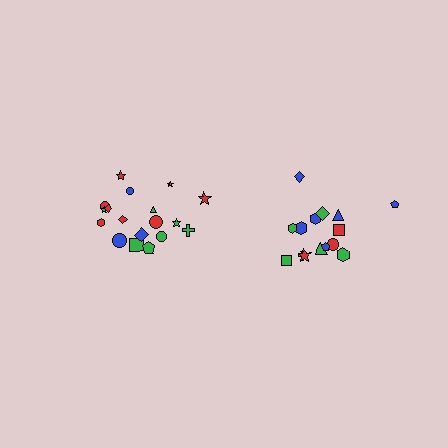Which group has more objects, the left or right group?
The left group.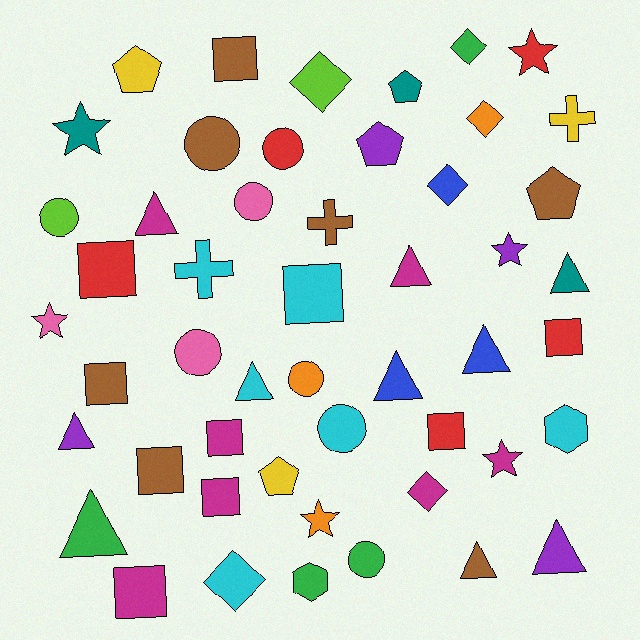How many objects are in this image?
There are 50 objects.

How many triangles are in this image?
There are 10 triangles.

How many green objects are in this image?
There are 4 green objects.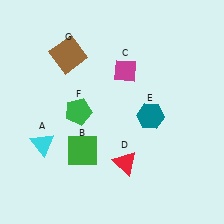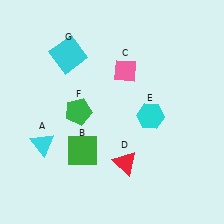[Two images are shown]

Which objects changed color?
C changed from magenta to pink. E changed from teal to cyan. G changed from brown to cyan.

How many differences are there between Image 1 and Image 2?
There are 3 differences between the two images.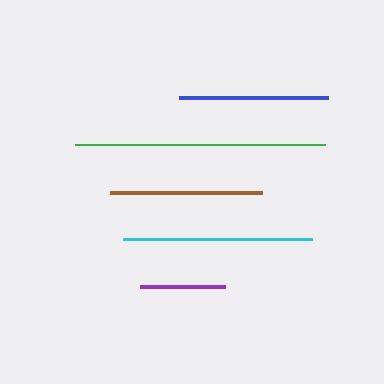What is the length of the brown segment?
The brown segment is approximately 152 pixels long.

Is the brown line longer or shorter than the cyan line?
The cyan line is longer than the brown line.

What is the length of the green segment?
The green segment is approximately 250 pixels long.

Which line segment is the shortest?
The purple line is the shortest at approximately 85 pixels.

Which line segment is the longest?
The green line is the longest at approximately 250 pixels.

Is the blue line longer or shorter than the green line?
The green line is longer than the blue line.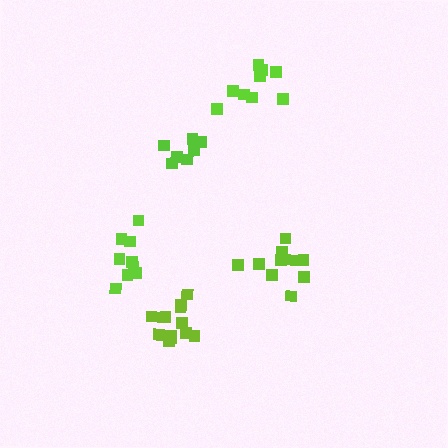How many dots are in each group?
Group 1: 10 dots, Group 2: 9 dots, Group 3: 7 dots, Group 4: 13 dots, Group 5: 9 dots (48 total).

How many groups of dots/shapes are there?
There are 5 groups.